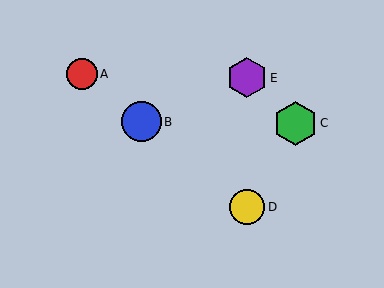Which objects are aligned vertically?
Objects D, E are aligned vertically.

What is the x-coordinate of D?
Object D is at x≈247.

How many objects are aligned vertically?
2 objects (D, E) are aligned vertically.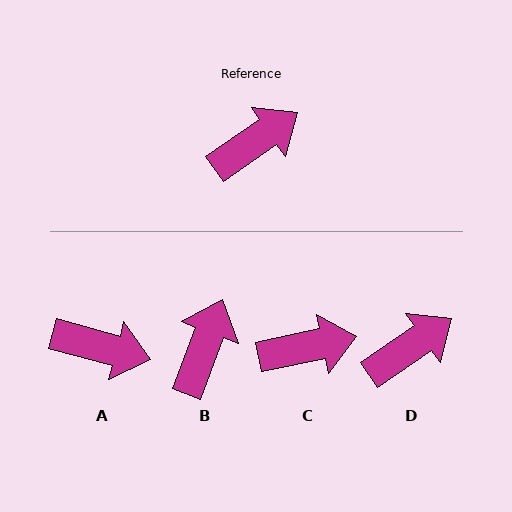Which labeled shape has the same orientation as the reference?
D.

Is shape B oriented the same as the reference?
No, it is off by about 35 degrees.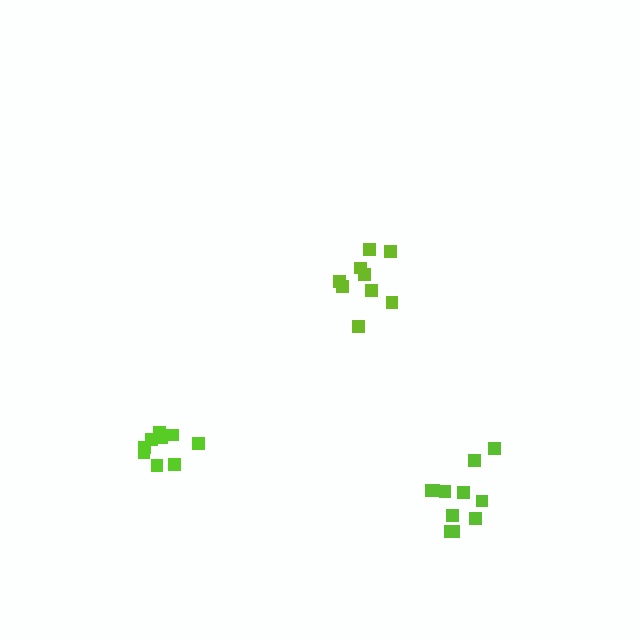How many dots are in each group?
Group 1: 9 dots, Group 2: 11 dots, Group 3: 9 dots (29 total).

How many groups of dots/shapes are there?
There are 3 groups.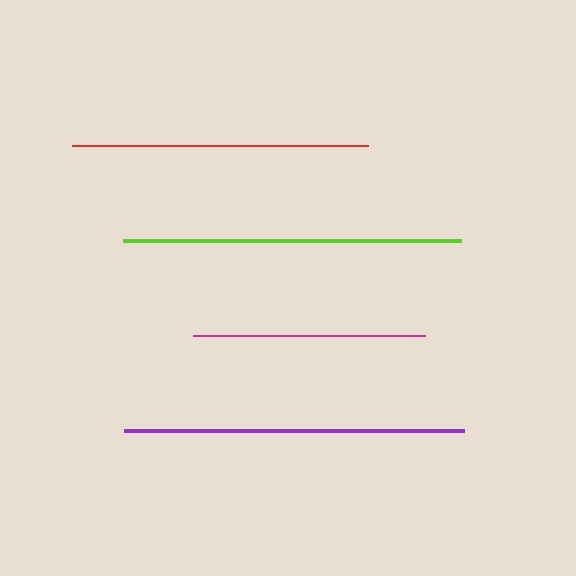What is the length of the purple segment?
The purple segment is approximately 340 pixels long.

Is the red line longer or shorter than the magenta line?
The red line is longer than the magenta line.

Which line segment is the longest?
The purple line is the longest at approximately 340 pixels.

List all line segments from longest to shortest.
From longest to shortest: purple, lime, red, magenta.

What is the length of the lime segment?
The lime segment is approximately 338 pixels long.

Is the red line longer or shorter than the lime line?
The lime line is longer than the red line.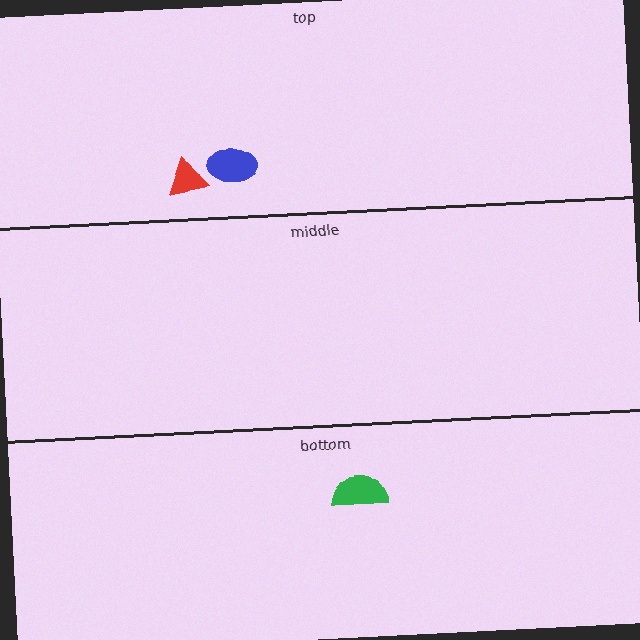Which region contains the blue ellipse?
The top region.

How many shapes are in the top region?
2.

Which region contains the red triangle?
The top region.